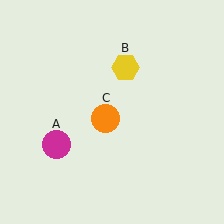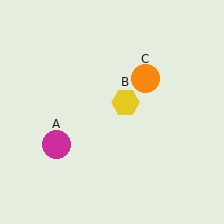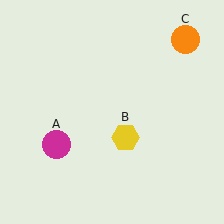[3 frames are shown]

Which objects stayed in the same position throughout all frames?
Magenta circle (object A) remained stationary.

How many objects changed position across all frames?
2 objects changed position: yellow hexagon (object B), orange circle (object C).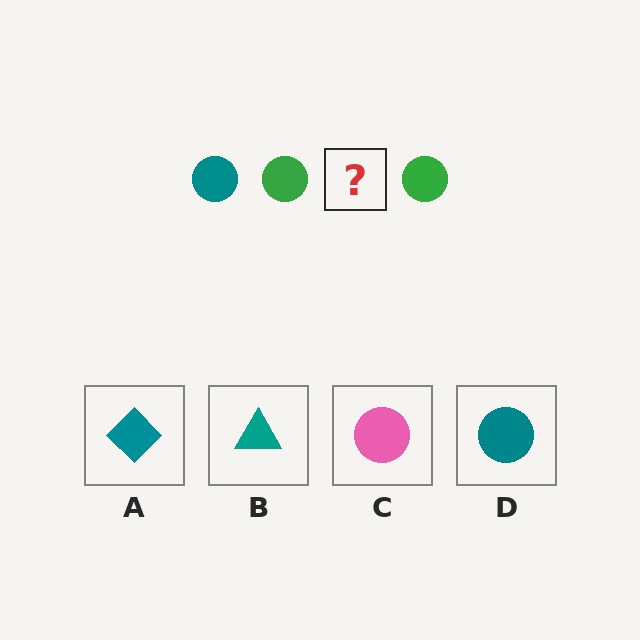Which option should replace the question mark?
Option D.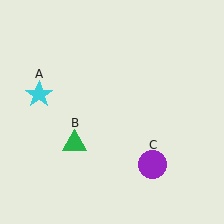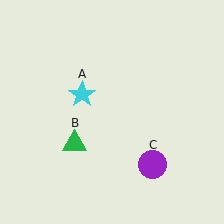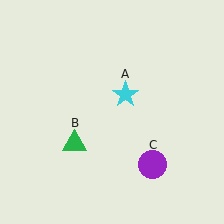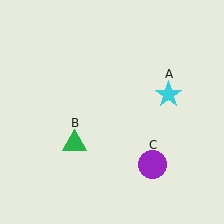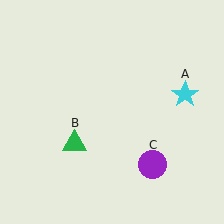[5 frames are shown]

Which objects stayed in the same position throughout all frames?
Green triangle (object B) and purple circle (object C) remained stationary.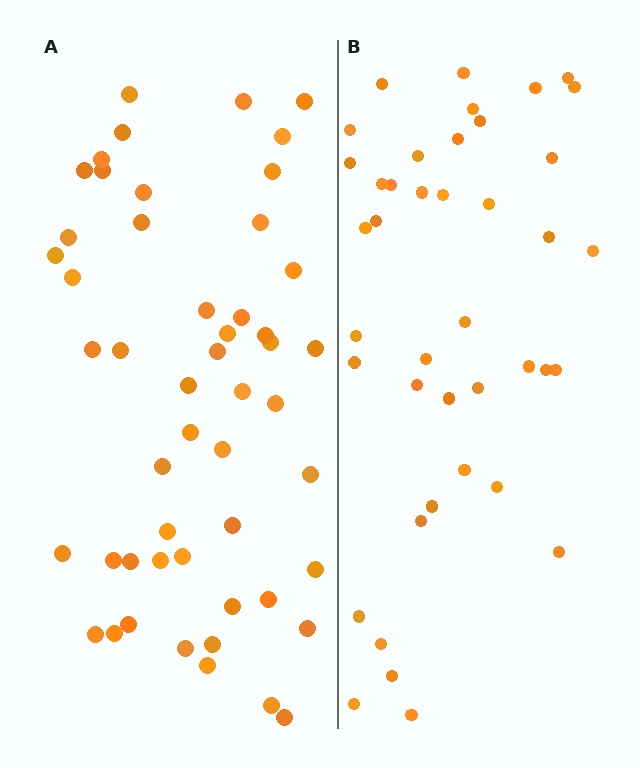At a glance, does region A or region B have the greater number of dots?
Region A (the left region) has more dots.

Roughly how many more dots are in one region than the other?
Region A has roughly 10 or so more dots than region B.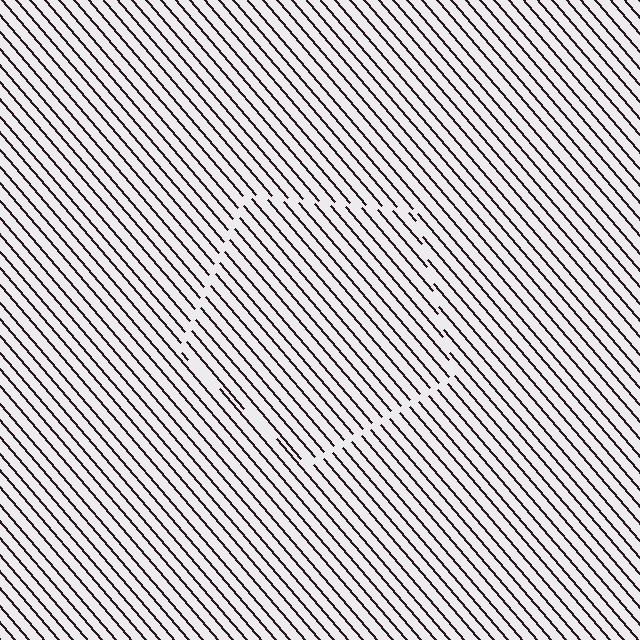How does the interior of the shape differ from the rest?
The interior of the shape contains the same grating, shifted by half a period — the contour is defined by the phase discontinuity where line-ends from the inner and outer gratings abut.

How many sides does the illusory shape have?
5 sides — the line-ends trace a pentagon.